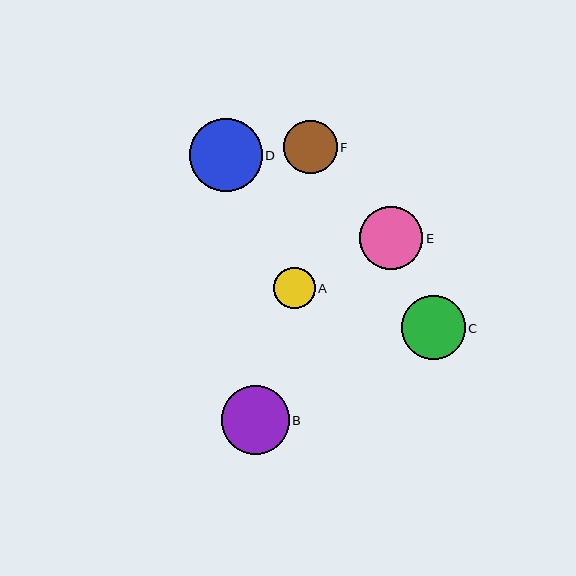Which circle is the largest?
Circle D is the largest with a size of approximately 73 pixels.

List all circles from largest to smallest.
From largest to smallest: D, B, C, E, F, A.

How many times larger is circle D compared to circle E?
Circle D is approximately 1.2 times the size of circle E.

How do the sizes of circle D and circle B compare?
Circle D and circle B are approximately the same size.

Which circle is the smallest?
Circle A is the smallest with a size of approximately 42 pixels.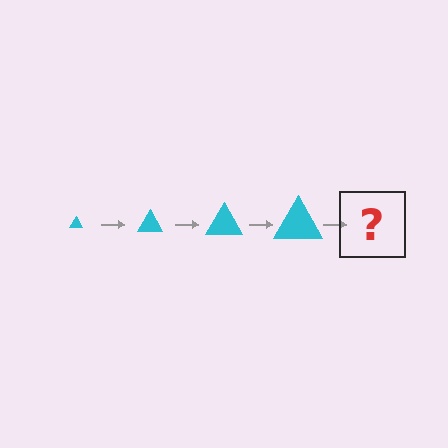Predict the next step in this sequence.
The next step is a cyan triangle, larger than the previous one.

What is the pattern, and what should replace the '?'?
The pattern is that the triangle gets progressively larger each step. The '?' should be a cyan triangle, larger than the previous one.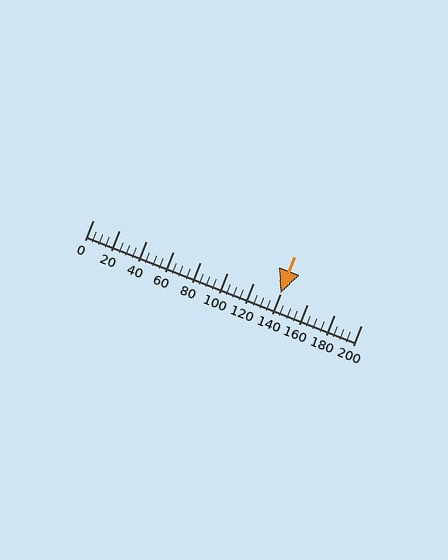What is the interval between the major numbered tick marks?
The major tick marks are spaced 20 units apart.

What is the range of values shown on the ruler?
The ruler shows values from 0 to 200.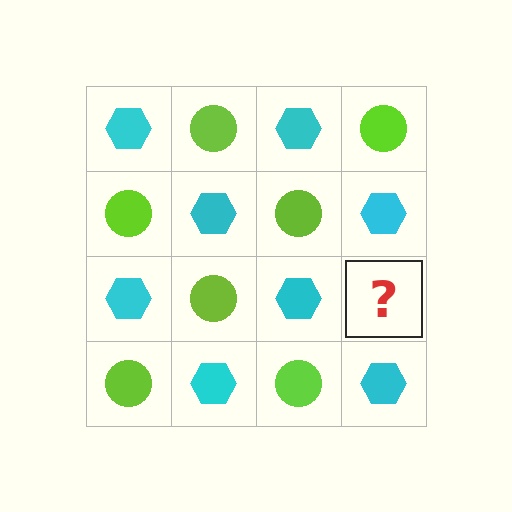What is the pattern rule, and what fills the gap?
The rule is that it alternates cyan hexagon and lime circle in a checkerboard pattern. The gap should be filled with a lime circle.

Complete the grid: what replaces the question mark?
The question mark should be replaced with a lime circle.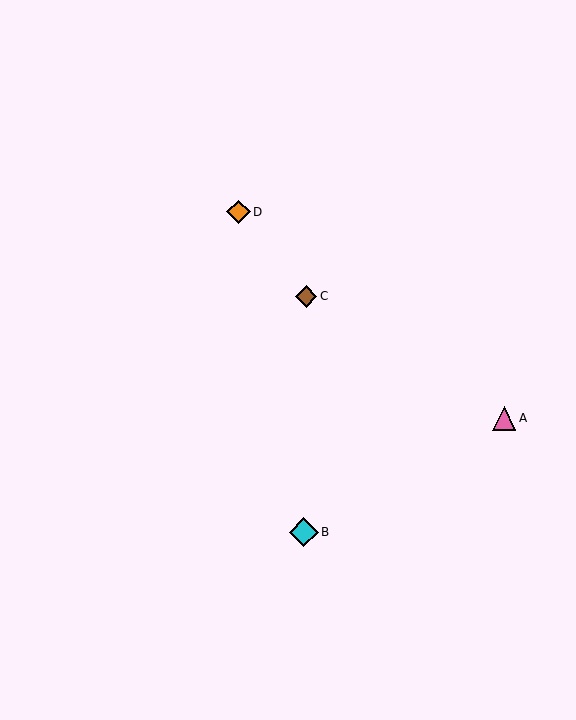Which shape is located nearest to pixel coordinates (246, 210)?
The orange diamond (labeled D) at (238, 212) is nearest to that location.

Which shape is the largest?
The cyan diamond (labeled B) is the largest.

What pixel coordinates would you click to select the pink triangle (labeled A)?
Click at (504, 419) to select the pink triangle A.